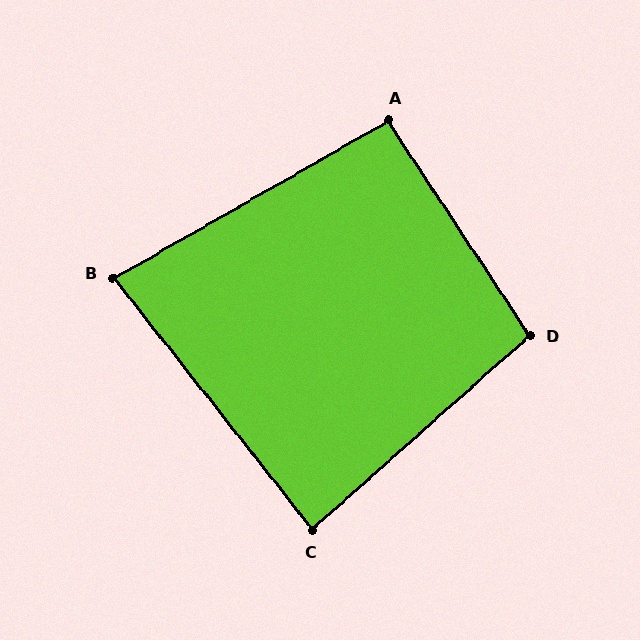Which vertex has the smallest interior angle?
B, at approximately 82 degrees.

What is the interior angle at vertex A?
Approximately 94 degrees (approximately right).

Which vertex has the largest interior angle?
D, at approximately 98 degrees.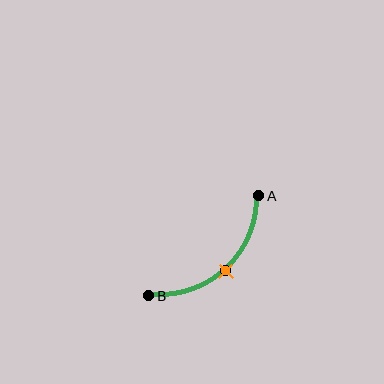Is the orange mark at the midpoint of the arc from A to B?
Yes. The orange mark lies on the arc at equal arc-length from both A and B — it is the arc midpoint.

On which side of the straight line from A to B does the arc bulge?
The arc bulges below and to the right of the straight line connecting A and B.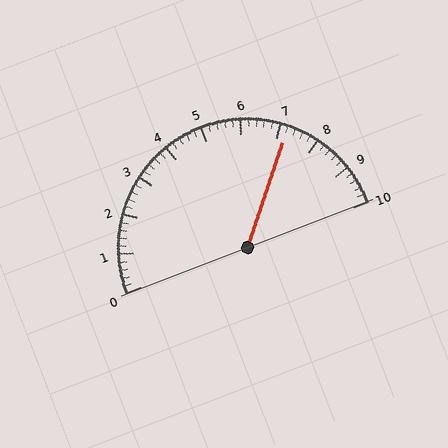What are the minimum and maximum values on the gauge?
The gauge ranges from 0 to 10.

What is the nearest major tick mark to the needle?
The nearest major tick mark is 7.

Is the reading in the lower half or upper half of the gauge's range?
The reading is in the upper half of the range (0 to 10).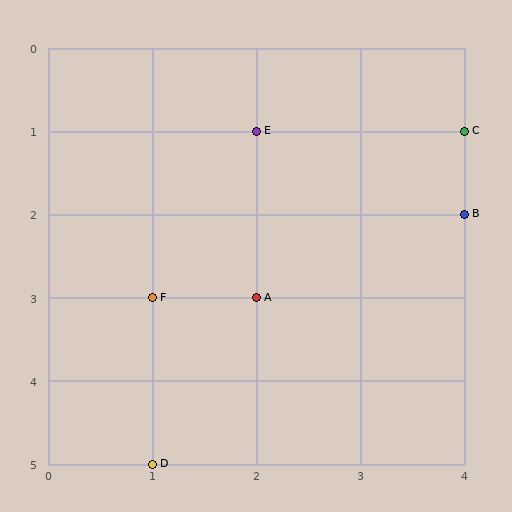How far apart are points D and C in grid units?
Points D and C are 3 columns and 4 rows apart (about 5.0 grid units diagonally).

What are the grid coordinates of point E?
Point E is at grid coordinates (2, 1).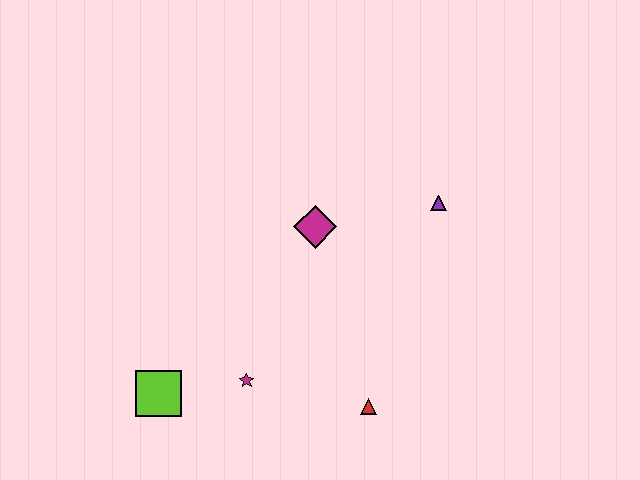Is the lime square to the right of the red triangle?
No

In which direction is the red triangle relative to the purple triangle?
The red triangle is below the purple triangle.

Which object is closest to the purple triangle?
The magenta diamond is closest to the purple triangle.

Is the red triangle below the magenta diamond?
Yes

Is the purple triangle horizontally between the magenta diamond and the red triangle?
No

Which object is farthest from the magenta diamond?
The lime square is farthest from the magenta diamond.